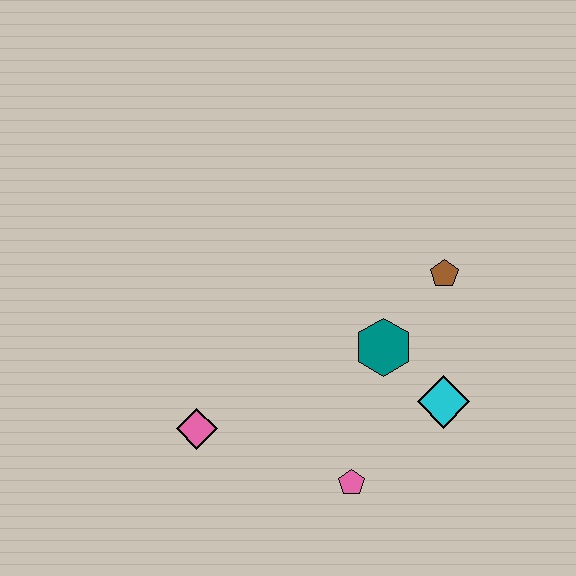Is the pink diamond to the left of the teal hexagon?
Yes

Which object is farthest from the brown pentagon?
The pink diamond is farthest from the brown pentagon.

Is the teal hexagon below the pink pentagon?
No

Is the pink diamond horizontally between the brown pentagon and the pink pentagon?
No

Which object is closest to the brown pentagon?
The teal hexagon is closest to the brown pentagon.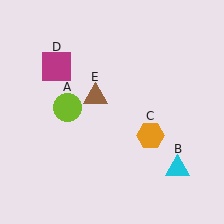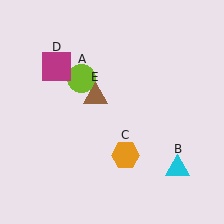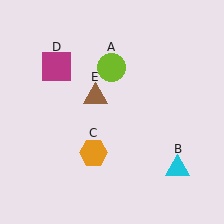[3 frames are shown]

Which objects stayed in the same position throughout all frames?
Cyan triangle (object B) and magenta square (object D) and brown triangle (object E) remained stationary.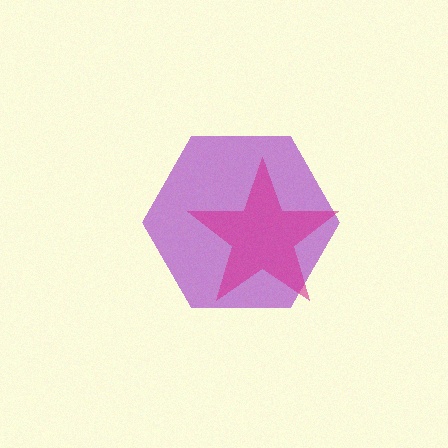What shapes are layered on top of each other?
The layered shapes are: a purple hexagon, a magenta star.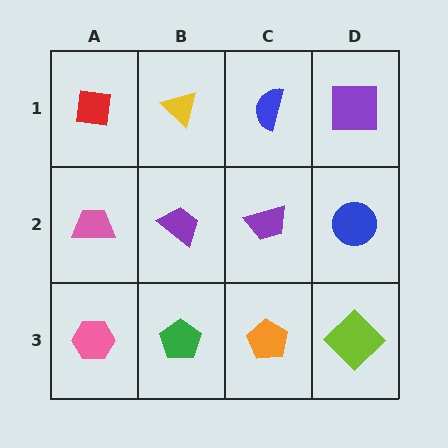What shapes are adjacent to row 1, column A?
A pink trapezoid (row 2, column A), a yellow triangle (row 1, column B).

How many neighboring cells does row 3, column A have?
2.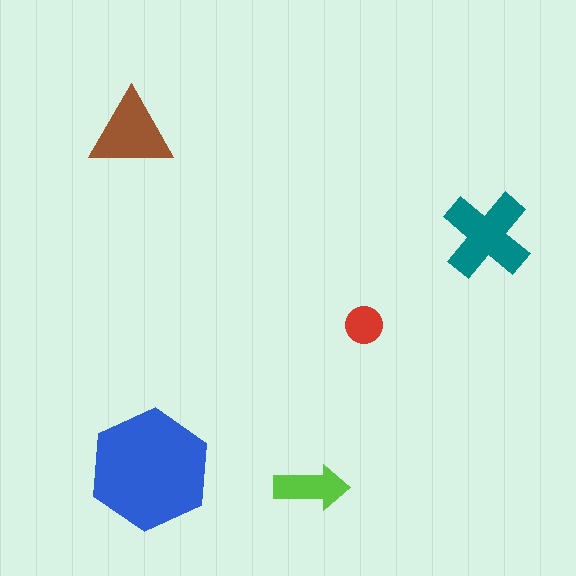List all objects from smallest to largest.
The red circle, the lime arrow, the brown triangle, the teal cross, the blue hexagon.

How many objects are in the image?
There are 5 objects in the image.